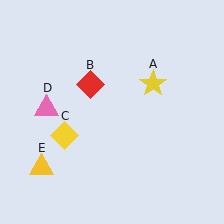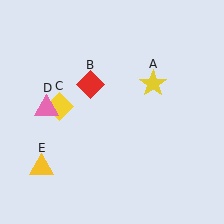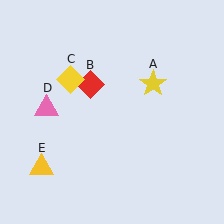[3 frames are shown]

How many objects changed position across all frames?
1 object changed position: yellow diamond (object C).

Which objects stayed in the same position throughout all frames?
Yellow star (object A) and red diamond (object B) and pink triangle (object D) and yellow triangle (object E) remained stationary.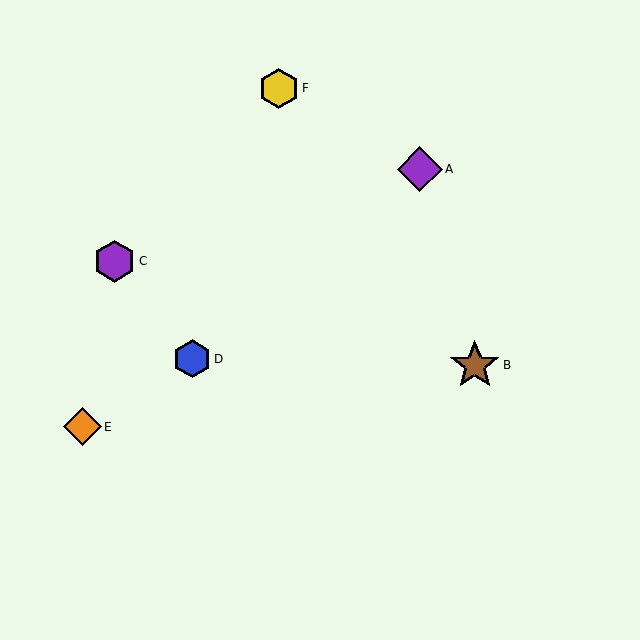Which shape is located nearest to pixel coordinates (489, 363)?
The brown star (labeled B) at (475, 365) is nearest to that location.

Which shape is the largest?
The brown star (labeled B) is the largest.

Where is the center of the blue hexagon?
The center of the blue hexagon is at (192, 359).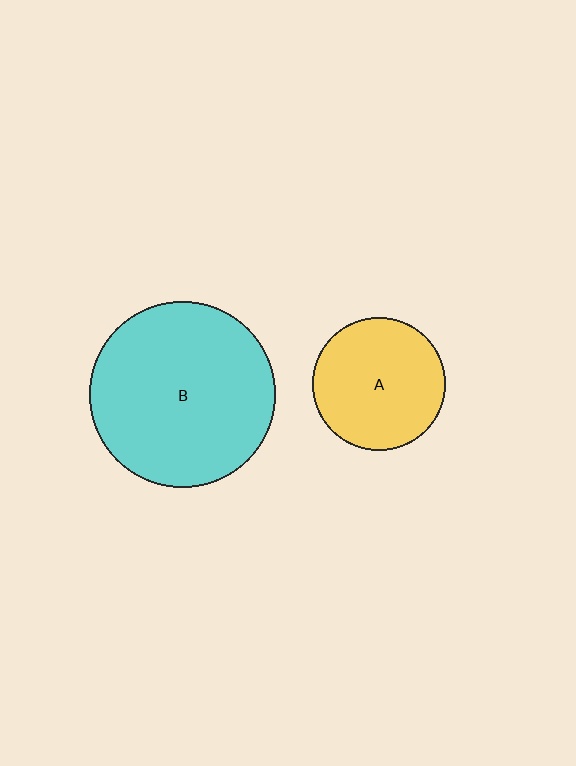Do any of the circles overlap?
No, none of the circles overlap.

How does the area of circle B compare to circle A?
Approximately 2.0 times.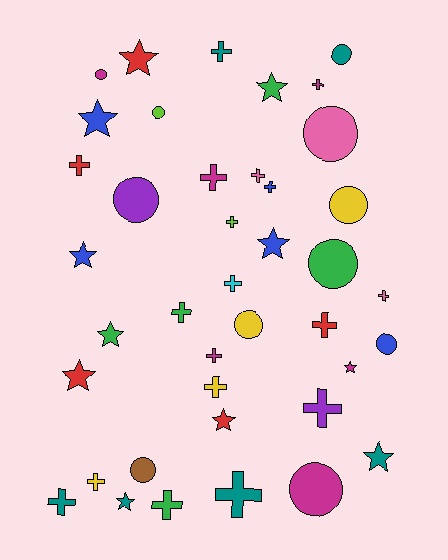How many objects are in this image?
There are 40 objects.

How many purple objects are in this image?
There are 2 purple objects.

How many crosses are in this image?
There are 18 crosses.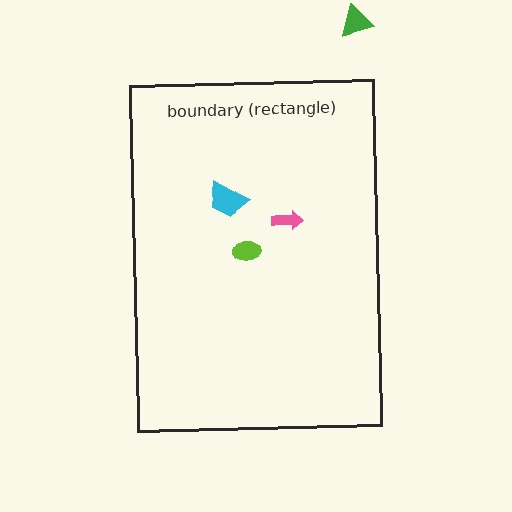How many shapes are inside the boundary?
3 inside, 1 outside.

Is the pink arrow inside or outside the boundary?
Inside.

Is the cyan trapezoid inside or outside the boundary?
Inside.